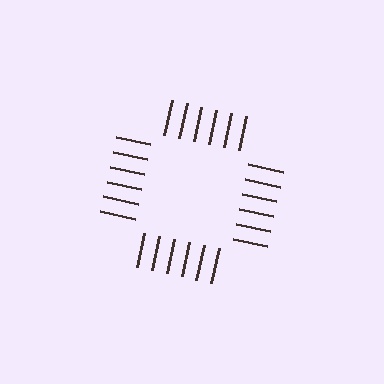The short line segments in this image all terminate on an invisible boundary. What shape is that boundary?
An illusory square — the line segments terminate on its edges but no continuous stroke is drawn.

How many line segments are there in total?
24 — 6 along each of the 4 edges.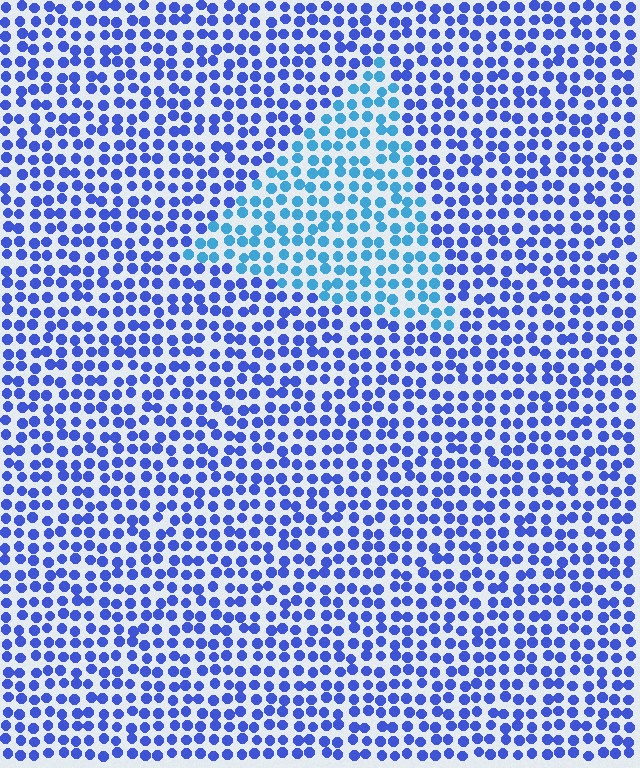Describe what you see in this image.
The image is filled with small blue elements in a uniform arrangement. A triangle-shaped region is visible where the elements are tinted to a slightly different hue, forming a subtle color boundary.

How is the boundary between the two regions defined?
The boundary is defined purely by a slight shift in hue (about 33 degrees). Spacing, size, and orientation are identical on both sides.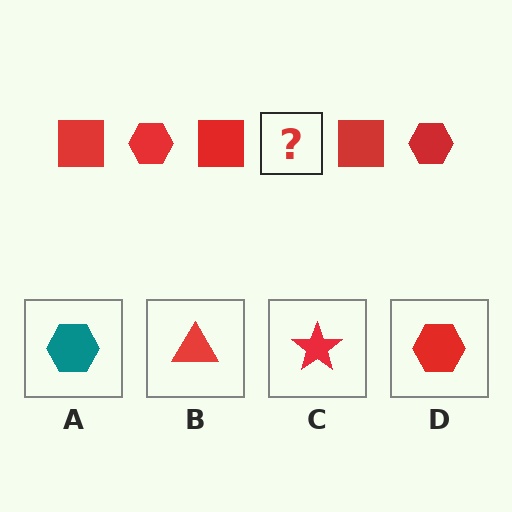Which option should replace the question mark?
Option D.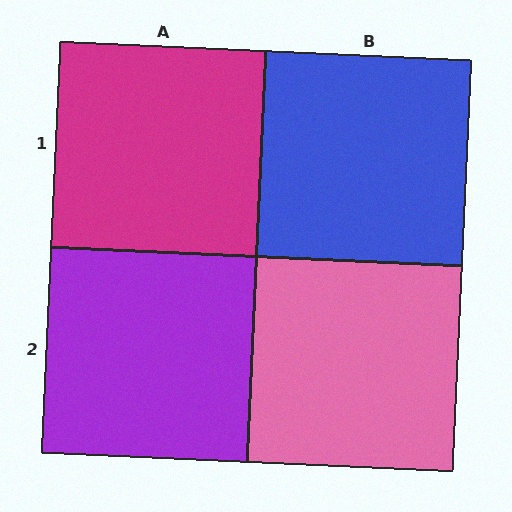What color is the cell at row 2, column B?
Pink.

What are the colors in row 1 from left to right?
Magenta, blue.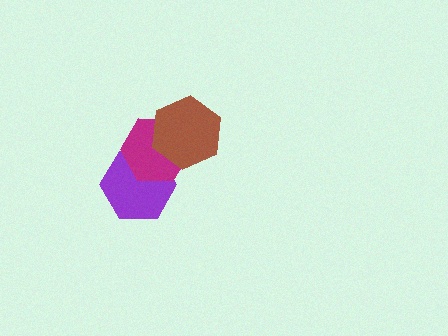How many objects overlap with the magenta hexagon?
2 objects overlap with the magenta hexagon.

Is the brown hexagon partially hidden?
No, no other shape covers it.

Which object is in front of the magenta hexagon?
The brown hexagon is in front of the magenta hexagon.